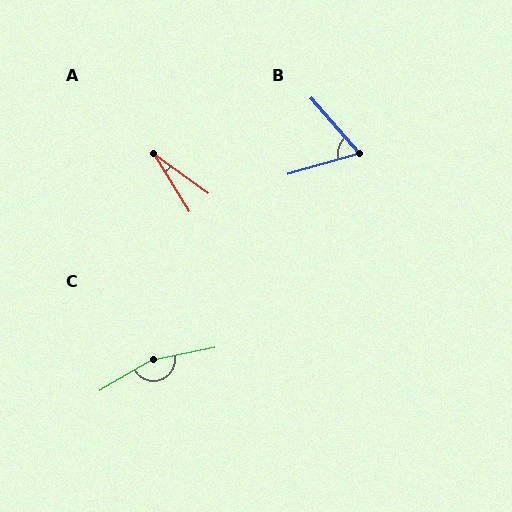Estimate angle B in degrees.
Approximately 65 degrees.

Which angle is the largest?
C, at approximately 161 degrees.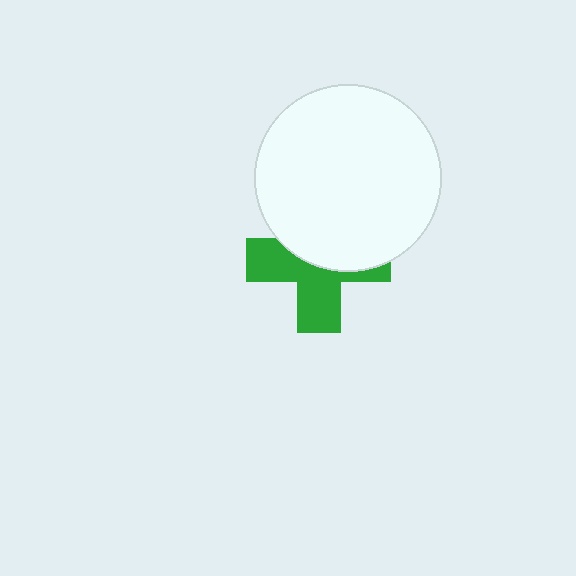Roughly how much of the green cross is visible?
About half of it is visible (roughly 51%).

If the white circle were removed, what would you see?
You would see the complete green cross.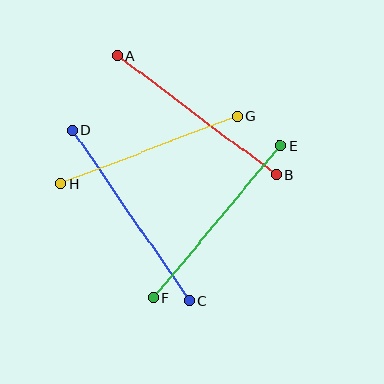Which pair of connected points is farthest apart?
Points C and D are farthest apart.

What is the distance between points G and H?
The distance is approximately 189 pixels.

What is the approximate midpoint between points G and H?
The midpoint is at approximately (149, 150) pixels.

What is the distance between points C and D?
The distance is approximately 206 pixels.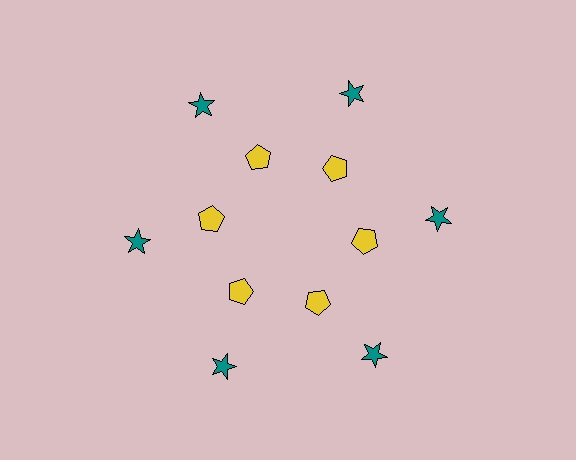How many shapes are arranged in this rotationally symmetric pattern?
There are 12 shapes, arranged in 6 groups of 2.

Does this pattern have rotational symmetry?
Yes, this pattern has 6-fold rotational symmetry. It looks the same after rotating 60 degrees around the center.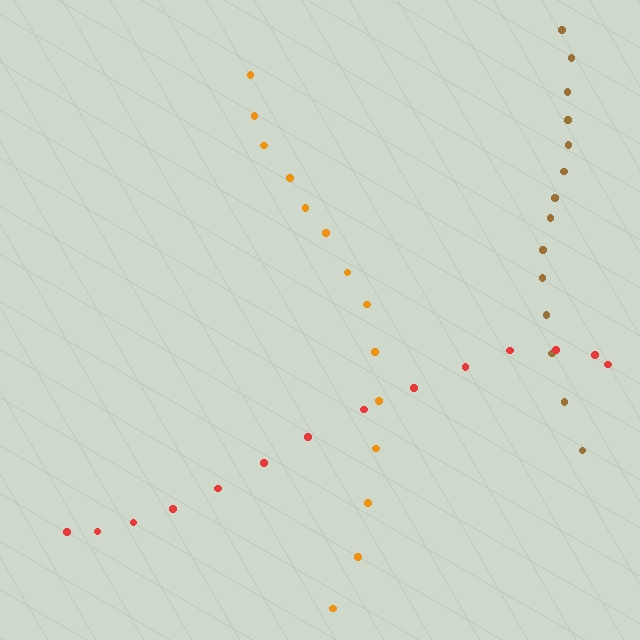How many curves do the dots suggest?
There are 3 distinct paths.